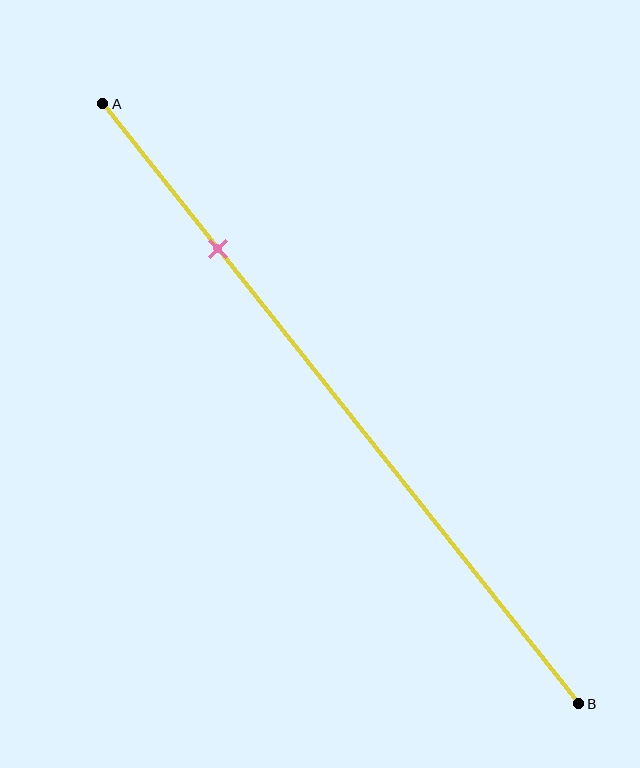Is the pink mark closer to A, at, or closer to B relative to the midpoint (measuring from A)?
The pink mark is closer to point A than the midpoint of segment AB.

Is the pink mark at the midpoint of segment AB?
No, the mark is at about 25% from A, not at the 50% midpoint.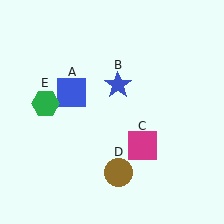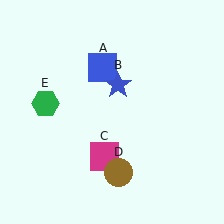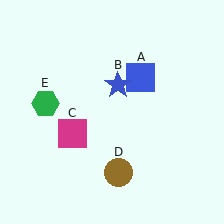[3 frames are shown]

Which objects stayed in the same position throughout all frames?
Blue star (object B) and brown circle (object D) and green hexagon (object E) remained stationary.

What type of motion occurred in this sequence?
The blue square (object A), magenta square (object C) rotated clockwise around the center of the scene.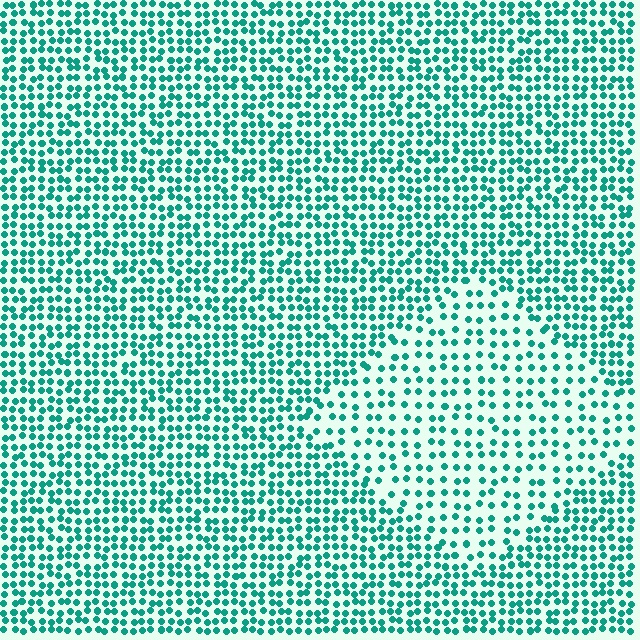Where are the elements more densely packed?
The elements are more densely packed outside the diamond boundary.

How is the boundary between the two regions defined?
The boundary is defined by a change in element density (approximately 1.8x ratio). All elements are the same color, size, and shape.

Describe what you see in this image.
The image contains small teal elements arranged at two different densities. A diamond-shaped region is visible where the elements are less densely packed than the surrounding area.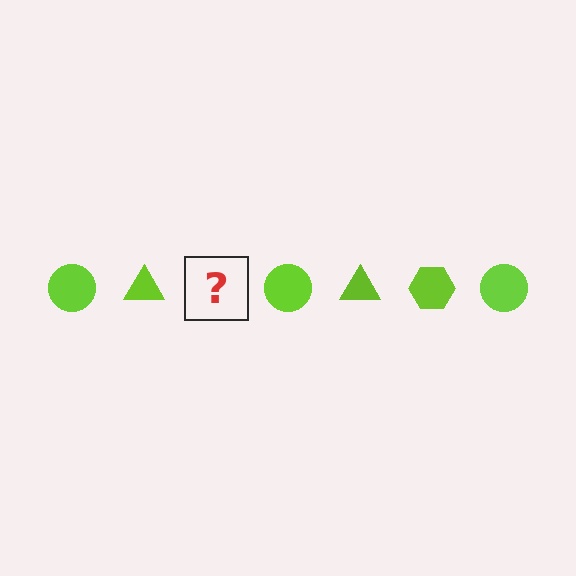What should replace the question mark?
The question mark should be replaced with a lime hexagon.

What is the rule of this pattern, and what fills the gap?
The rule is that the pattern cycles through circle, triangle, hexagon shapes in lime. The gap should be filled with a lime hexagon.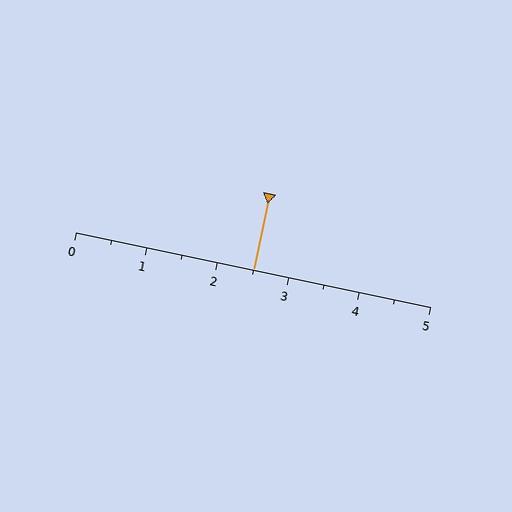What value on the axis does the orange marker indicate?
The marker indicates approximately 2.5.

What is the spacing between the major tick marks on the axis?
The major ticks are spaced 1 apart.